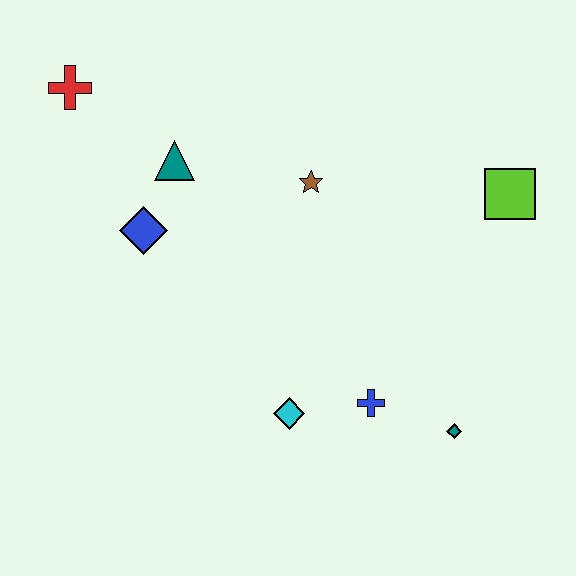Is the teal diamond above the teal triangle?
No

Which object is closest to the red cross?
The teal triangle is closest to the red cross.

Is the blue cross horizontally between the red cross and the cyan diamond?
No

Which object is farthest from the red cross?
The teal diamond is farthest from the red cross.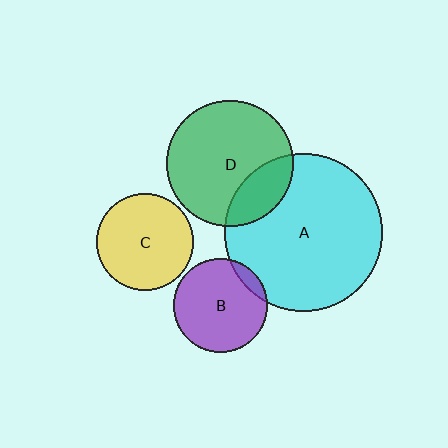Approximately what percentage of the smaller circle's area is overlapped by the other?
Approximately 20%.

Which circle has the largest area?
Circle A (cyan).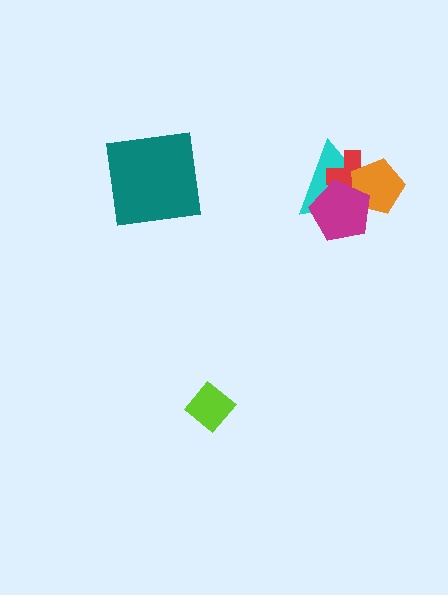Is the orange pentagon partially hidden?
Yes, it is partially covered by another shape.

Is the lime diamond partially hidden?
No, no other shape covers it.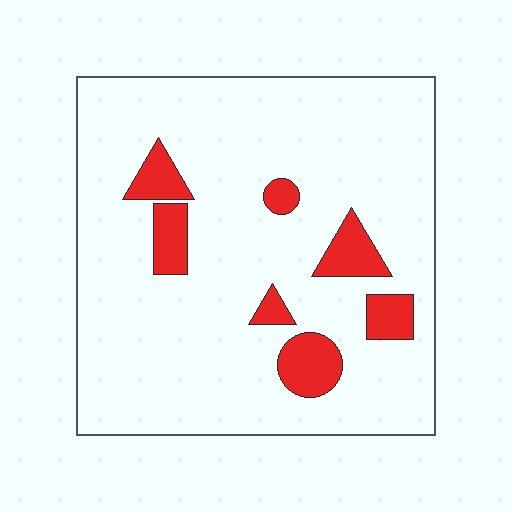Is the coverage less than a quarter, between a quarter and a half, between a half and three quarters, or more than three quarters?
Less than a quarter.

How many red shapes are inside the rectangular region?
7.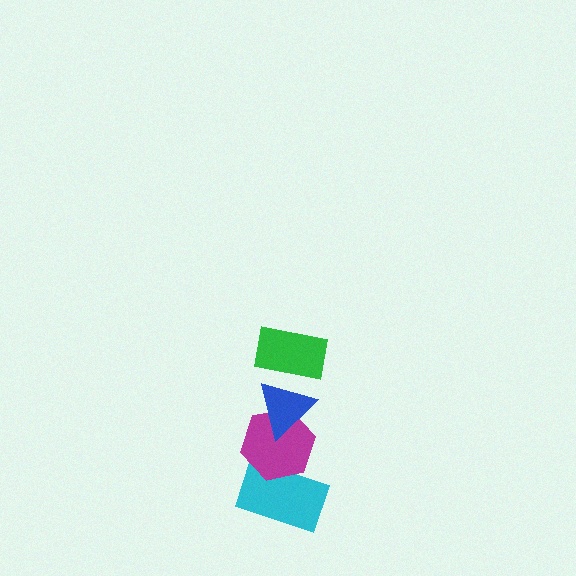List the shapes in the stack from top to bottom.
From top to bottom: the green rectangle, the blue triangle, the magenta hexagon, the cyan rectangle.